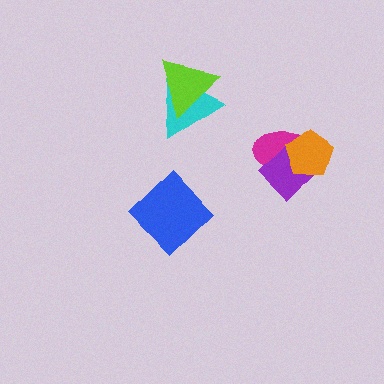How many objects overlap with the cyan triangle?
1 object overlaps with the cyan triangle.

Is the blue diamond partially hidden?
No, no other shape covers it.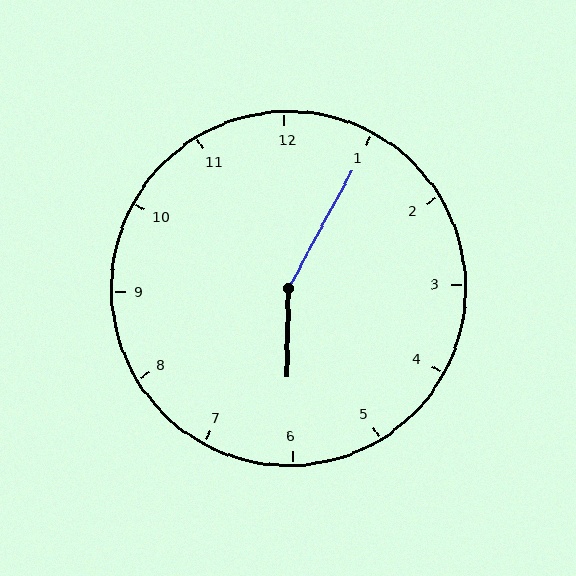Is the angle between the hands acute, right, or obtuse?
It is obtuse.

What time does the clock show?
6:05.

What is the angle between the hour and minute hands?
Approximately 152 degrees.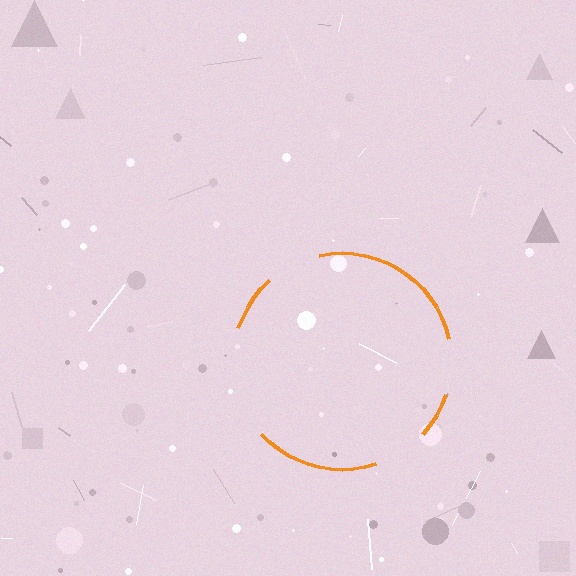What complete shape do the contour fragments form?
The contour fragments form a circle.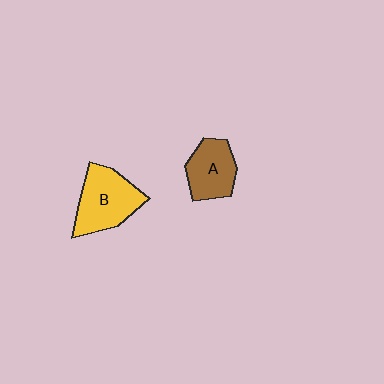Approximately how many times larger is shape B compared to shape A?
Approximately 1.3 times.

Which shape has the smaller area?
Shape A (brown).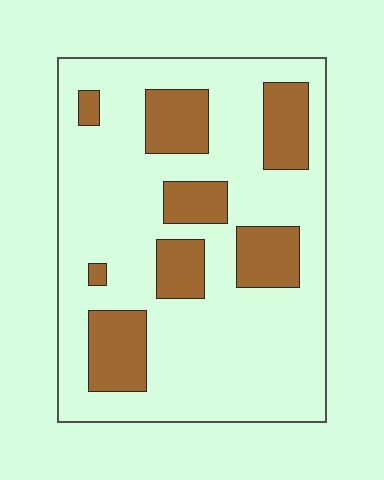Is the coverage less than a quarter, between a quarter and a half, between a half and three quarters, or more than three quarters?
Less than a quarter.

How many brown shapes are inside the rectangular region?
8.